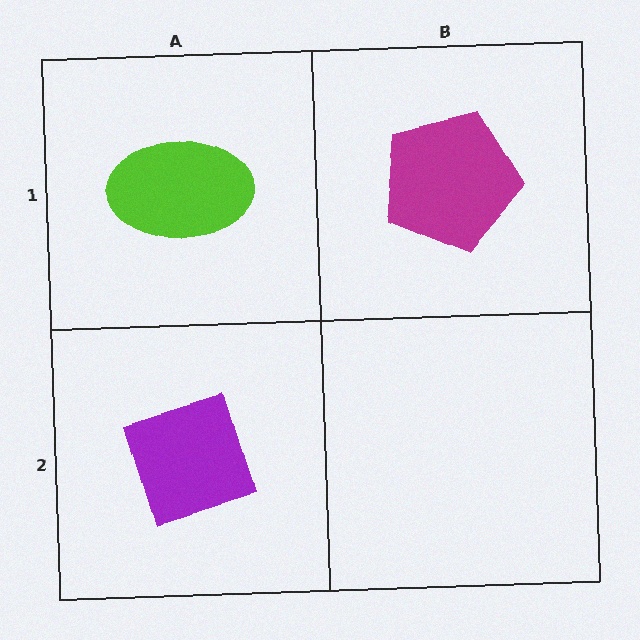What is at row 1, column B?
A magenta pentagon.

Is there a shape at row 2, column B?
No, that cell is empty.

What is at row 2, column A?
A purple diamond.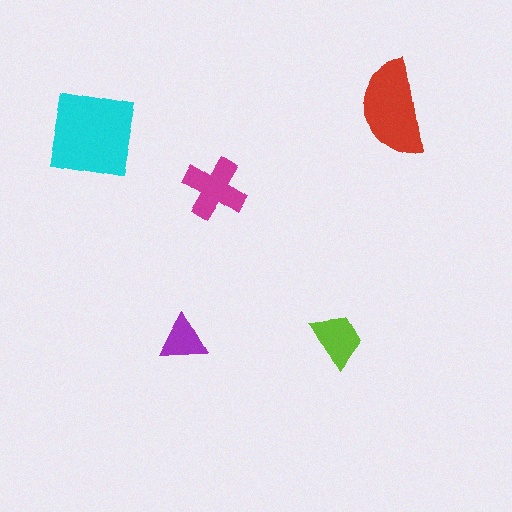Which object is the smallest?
The purple triangle.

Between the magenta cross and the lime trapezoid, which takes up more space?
The magenta cross.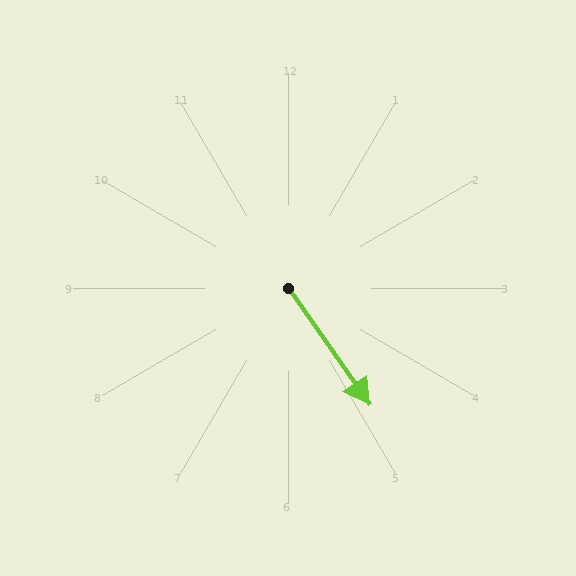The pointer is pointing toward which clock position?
Roughly 5 o'clock.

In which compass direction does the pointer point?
Southeast.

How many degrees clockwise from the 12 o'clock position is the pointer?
Approximately 145 degrees.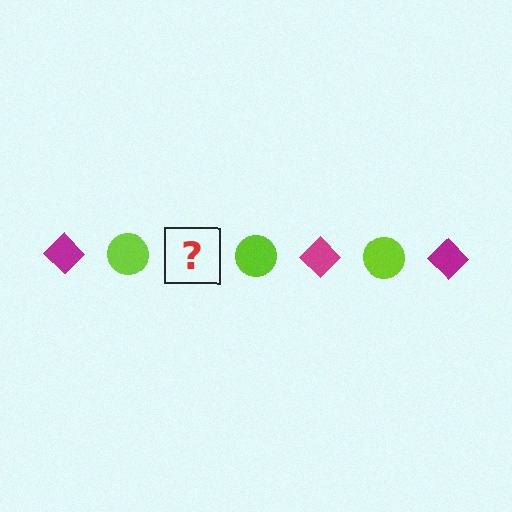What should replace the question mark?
The question mark should be replaced with a magenta diamond.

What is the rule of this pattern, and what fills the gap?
The rule is that the pattern alternates between magenta diamond and lime circle. The gap should be filled with a magenta diamond.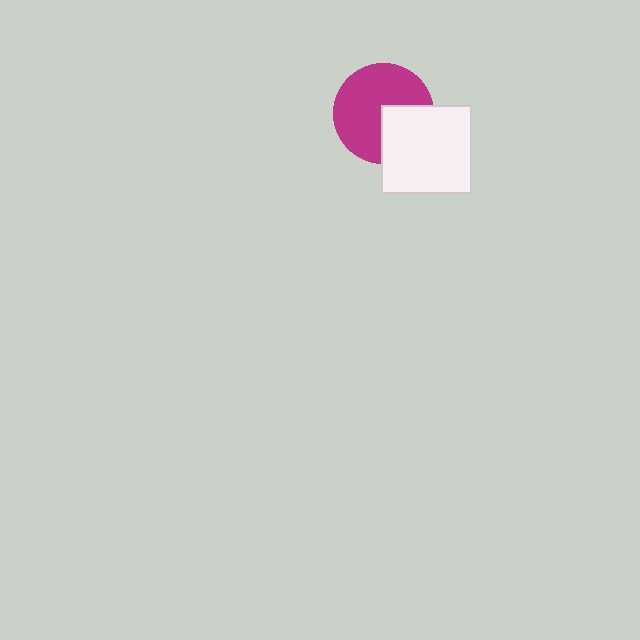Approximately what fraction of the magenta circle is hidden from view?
Roughly 31% of the magenta circle is hidden behind the white rectangle.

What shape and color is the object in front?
The object in front is a white rectangle.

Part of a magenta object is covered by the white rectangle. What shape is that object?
It is a circle.